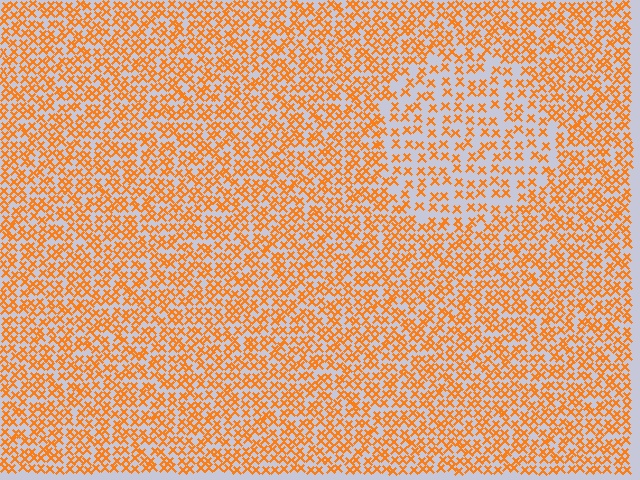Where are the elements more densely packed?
The elements are more densely packed outside the circle boundary.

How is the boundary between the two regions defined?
The boundary is defined by a change in element density (approximately 1.8x ratio). All elements are the same color, size, and shape.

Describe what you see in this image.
The image contains small orange elements arranged at two different densities. A circle-shaped region is visible where the elements are less densely packed than the surrounding area.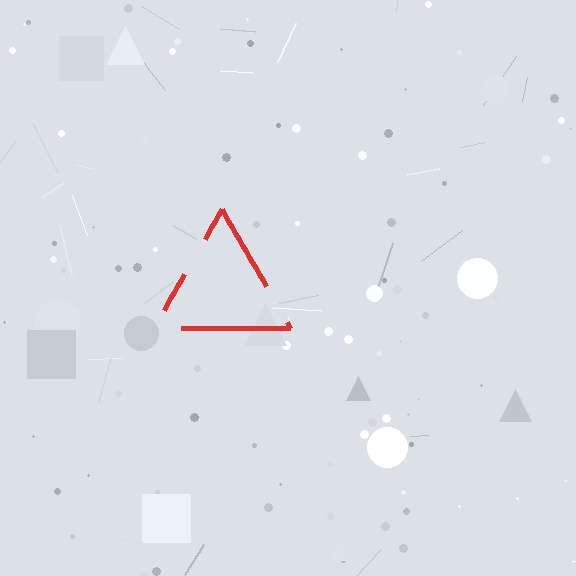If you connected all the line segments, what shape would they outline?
They would outline a triangle.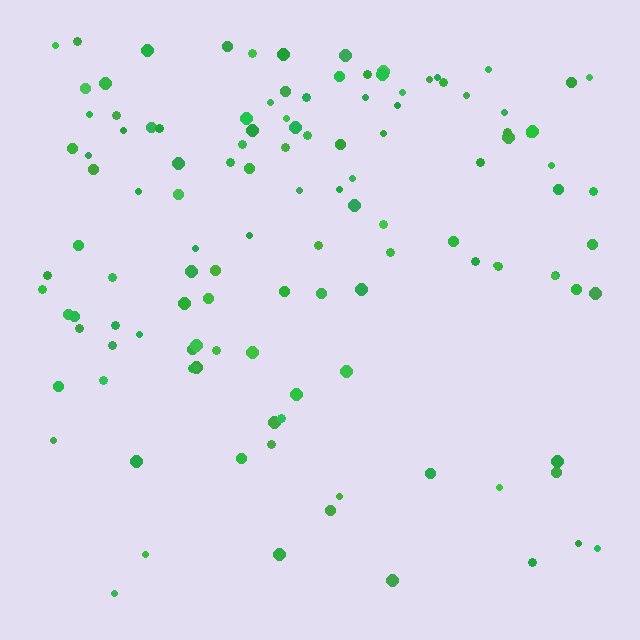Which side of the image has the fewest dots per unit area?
The bottom.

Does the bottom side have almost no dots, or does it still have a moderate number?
Still a moderate number, just noticeably fewer than the top.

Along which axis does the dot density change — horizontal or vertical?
Vertical.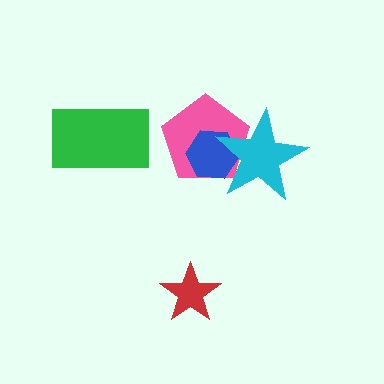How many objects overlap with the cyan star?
2 objects overlap with the cyan star.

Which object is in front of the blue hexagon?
The cyan star is in front of the blue hexagon.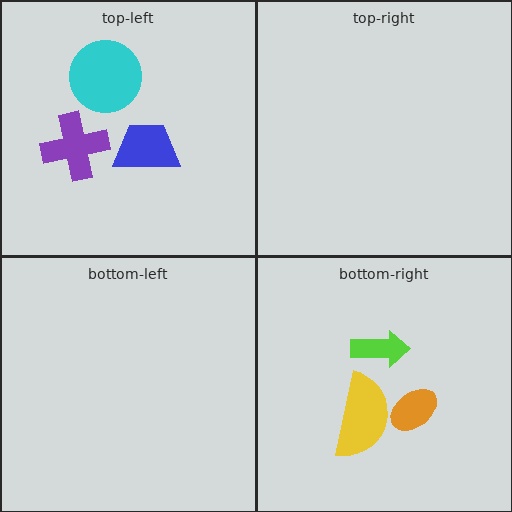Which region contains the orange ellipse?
The bottom-right region.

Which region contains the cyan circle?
The top-left region.